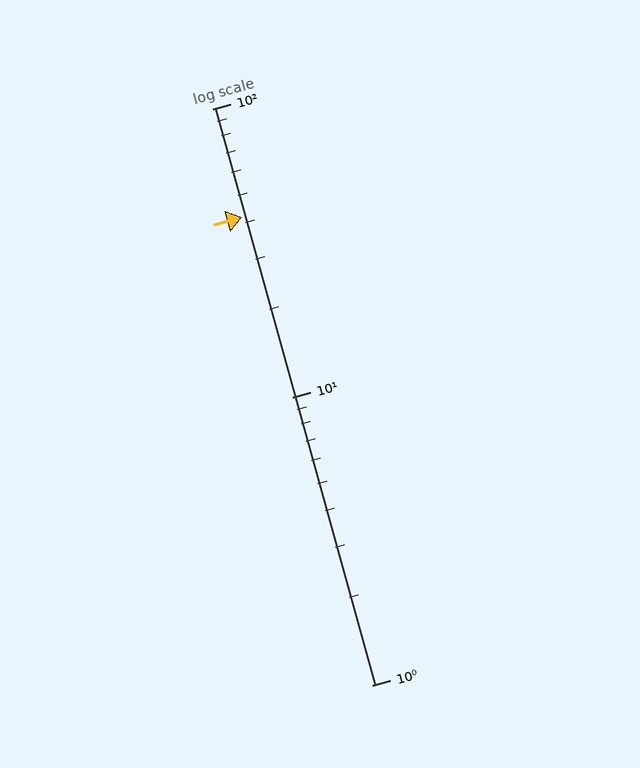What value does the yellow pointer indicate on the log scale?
The pointer indicates approximately 42.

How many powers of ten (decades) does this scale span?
The scale spans 2 decades, from 1 to 100.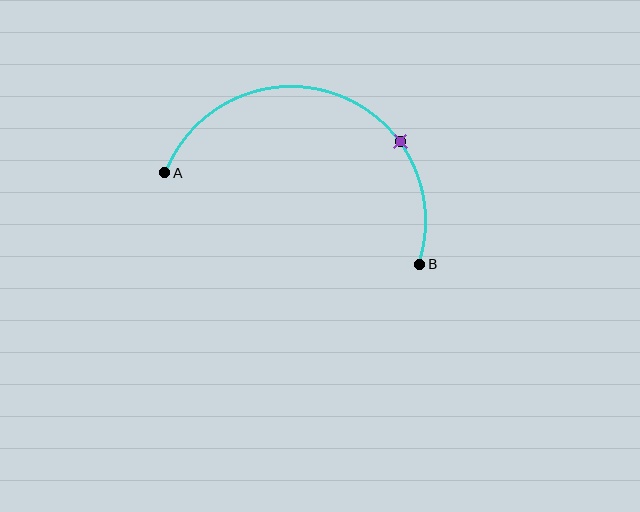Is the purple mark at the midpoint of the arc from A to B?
No. The purple mark lies on the arc but is closer to endpoint B. The arc midpoint would be at the point on the curve equidistant along the arc from both A and B.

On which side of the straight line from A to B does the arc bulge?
The arc bulges above the straight line connecting A and B.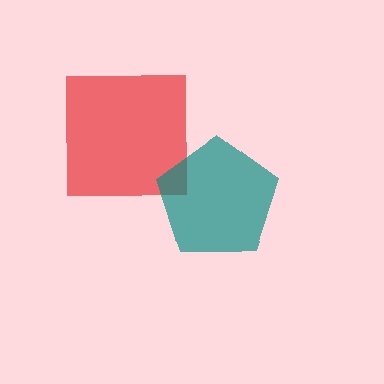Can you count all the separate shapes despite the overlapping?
Yes, there are 2 separate shapes.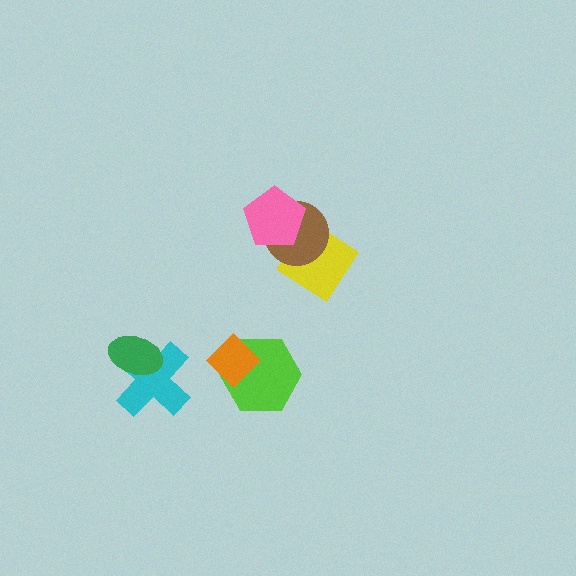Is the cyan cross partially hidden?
Yes, it is partially covered by another shape.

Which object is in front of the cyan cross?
The green ellipse is in front of the cyan cross.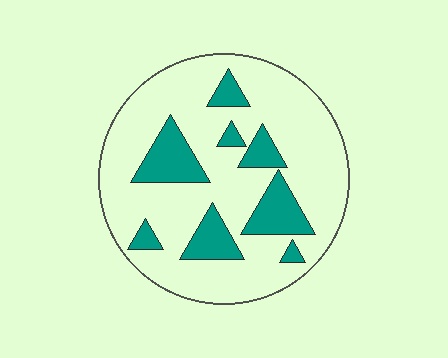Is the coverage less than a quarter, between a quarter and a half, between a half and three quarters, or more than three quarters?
Less than a quarter.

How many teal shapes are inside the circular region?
8.